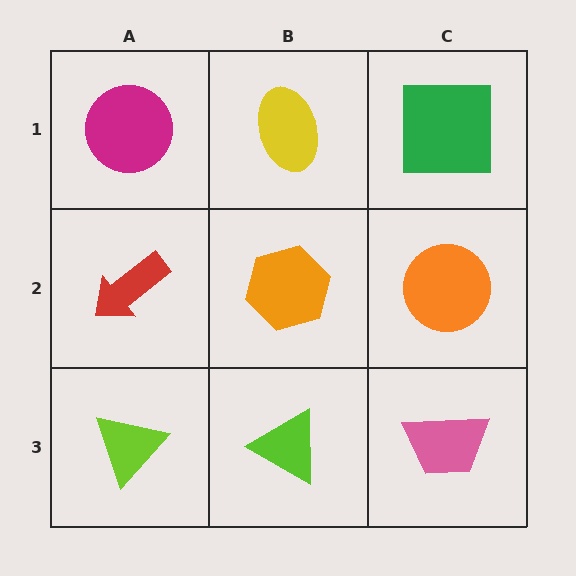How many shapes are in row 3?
3 shapes.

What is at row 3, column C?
A pink trapezoid.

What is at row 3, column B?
A lime triangle.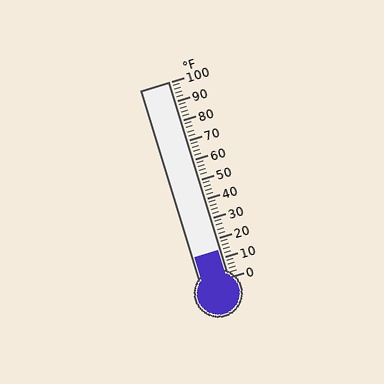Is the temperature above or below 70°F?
The temperature is below 70°F.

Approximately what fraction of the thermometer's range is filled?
The thermometer is filled to approximately 15% of its range.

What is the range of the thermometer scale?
The thermometer scale ranges from 0°F to 100°F.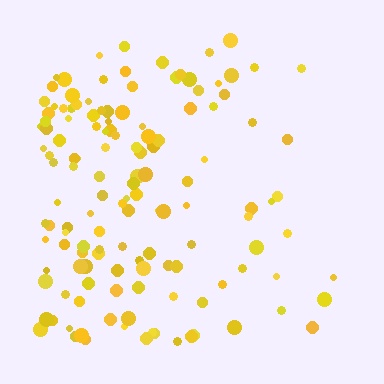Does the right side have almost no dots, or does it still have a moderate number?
Still a moderate number, just noticeably fewer than the left.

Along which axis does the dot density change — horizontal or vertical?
Horizontal.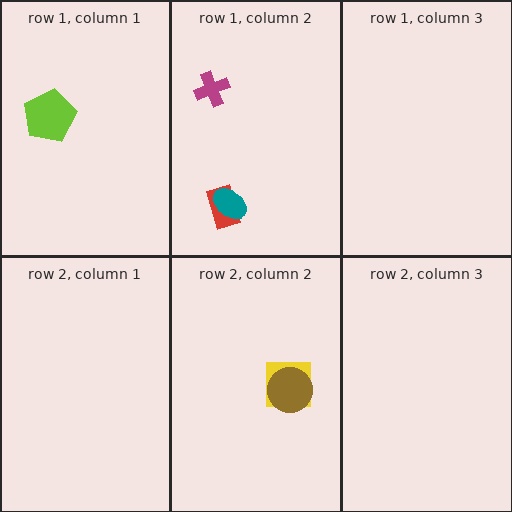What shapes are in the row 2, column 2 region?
The yellow square, the brown circle.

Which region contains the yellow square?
The row 2, column 2 region.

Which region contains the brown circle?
The row 2, column 2 region.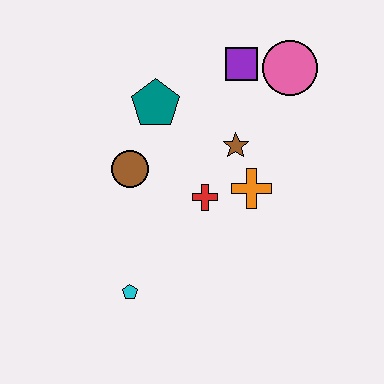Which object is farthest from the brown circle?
The pink circle is farthest from the brown circle.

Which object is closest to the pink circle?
The purple square is closest to the pink circle.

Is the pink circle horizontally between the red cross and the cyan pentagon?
No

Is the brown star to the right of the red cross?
Yes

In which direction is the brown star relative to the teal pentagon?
The brown star is to the right of the teal pentagon.